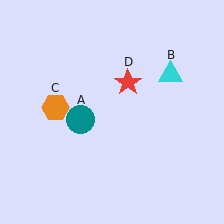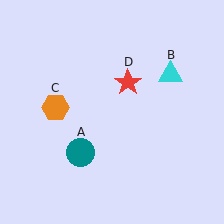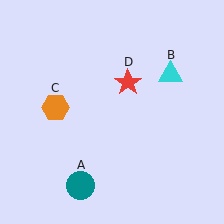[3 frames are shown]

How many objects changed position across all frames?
1 object changed position: teal circle (object A).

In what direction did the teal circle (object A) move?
The teal circle (object A) moved down.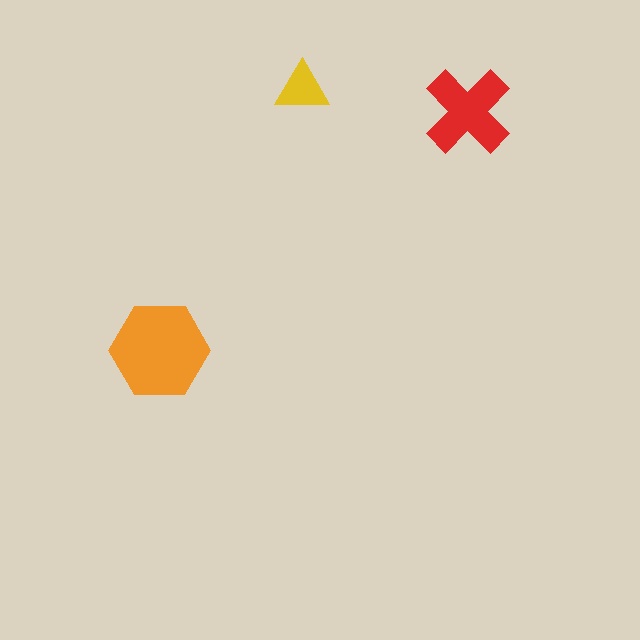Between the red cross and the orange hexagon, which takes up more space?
The orange hexagon.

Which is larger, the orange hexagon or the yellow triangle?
The orange hexagon.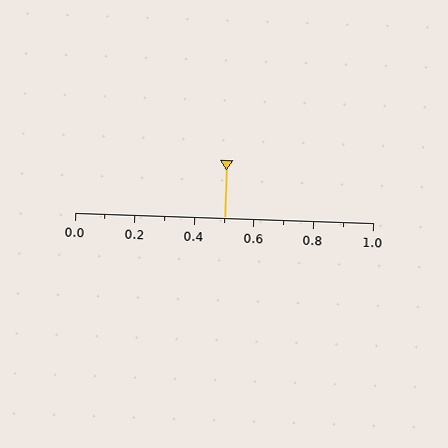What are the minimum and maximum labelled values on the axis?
The axis runs from 0.0 to 1.0.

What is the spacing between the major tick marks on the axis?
The major ticks are spaced 0.2 apart.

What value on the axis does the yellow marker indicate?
The marker indicates approximately 0.5.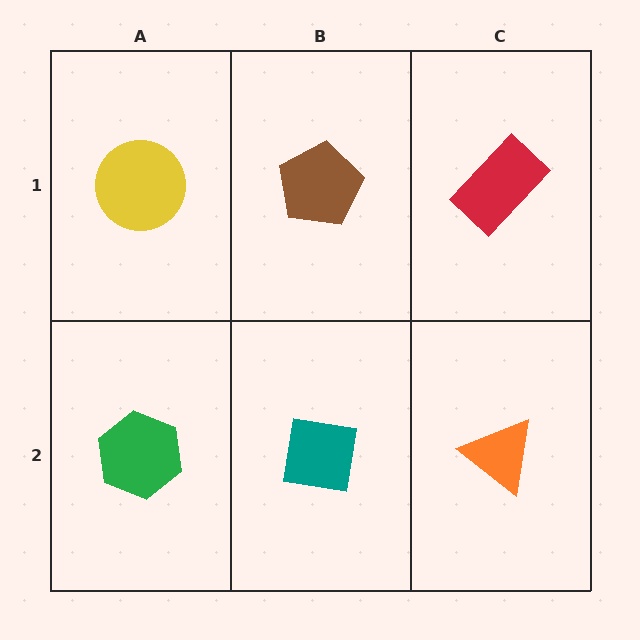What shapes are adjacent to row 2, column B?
A brown pentagon (row 1, column B), a green hexagon (row 2, column A), an orange triangle (row 2, column C).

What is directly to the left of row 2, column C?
A teal square.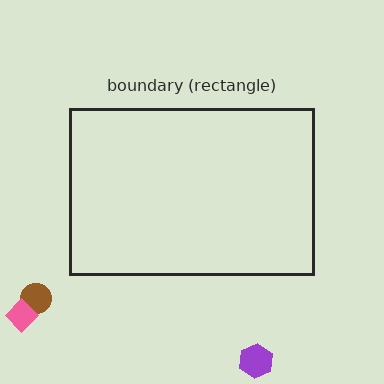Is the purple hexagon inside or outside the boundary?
Outside.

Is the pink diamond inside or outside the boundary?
Outside.